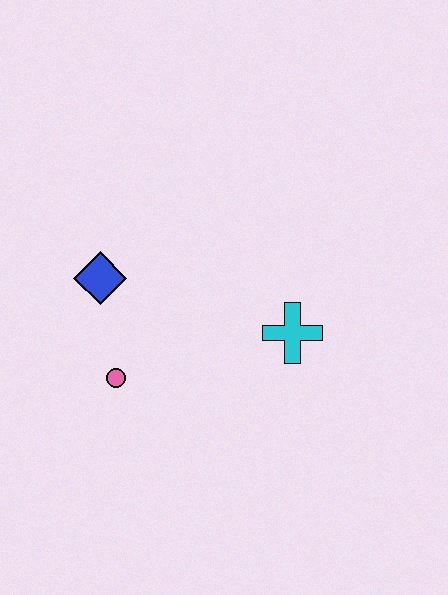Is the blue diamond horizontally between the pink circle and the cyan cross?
No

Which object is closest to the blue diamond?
The pink circle is closest to the blue diamond.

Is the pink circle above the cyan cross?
No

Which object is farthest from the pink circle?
The cyan cross is farthest from the pink circle.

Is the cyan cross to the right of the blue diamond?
Yes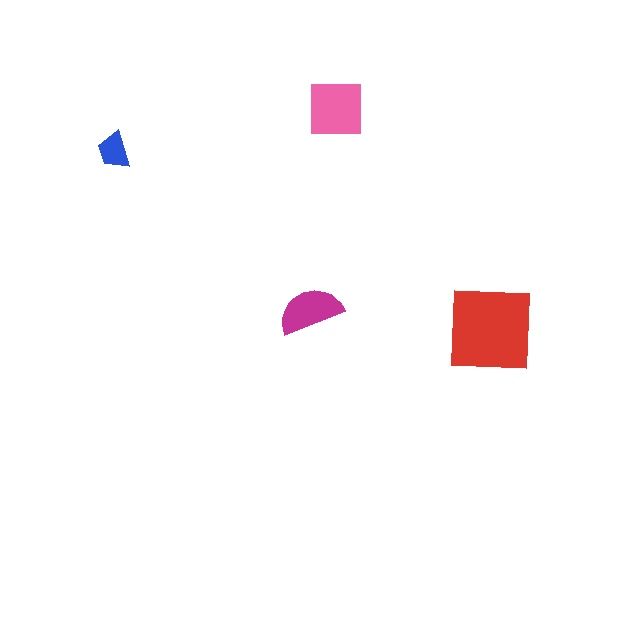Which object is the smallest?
The blue trapezoid.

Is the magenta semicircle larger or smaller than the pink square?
Smaller.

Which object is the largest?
The red square.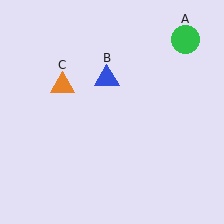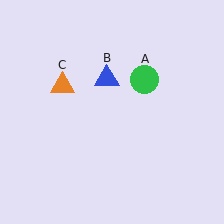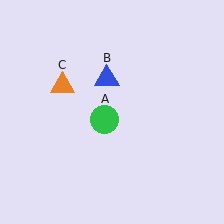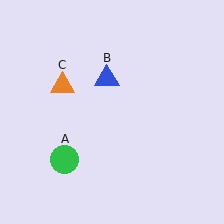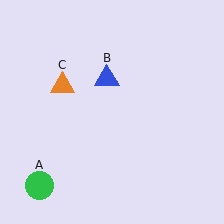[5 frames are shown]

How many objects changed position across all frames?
1 object changed position: green circle (object A).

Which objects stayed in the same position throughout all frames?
Blue triangle (object B) and orange triangle (object C) remained stationary.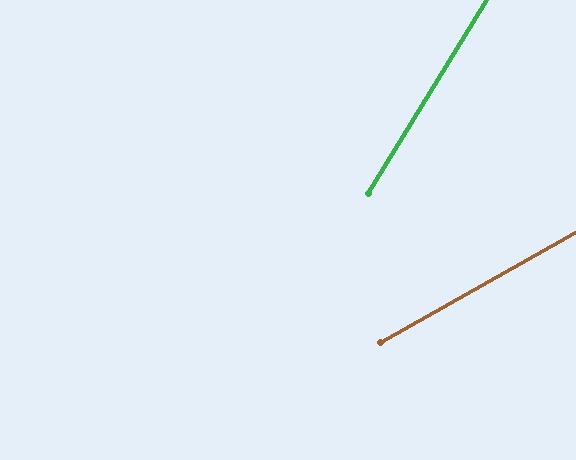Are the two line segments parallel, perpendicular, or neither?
Neither parallel nor perpendicular — they differ by about 29°.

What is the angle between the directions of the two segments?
Approximately 29 degrees.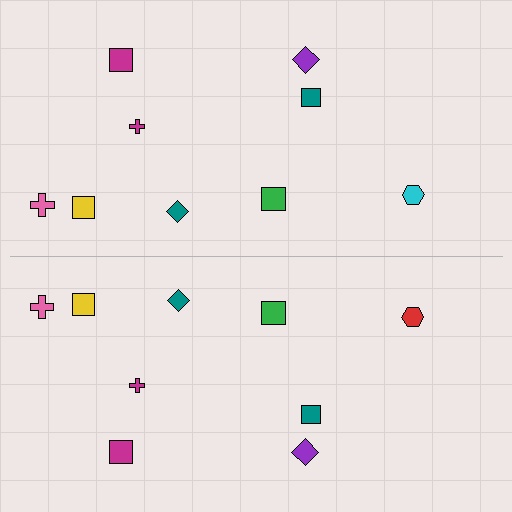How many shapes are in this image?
There are 18 shapes in this image.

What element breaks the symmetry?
The red hexagon on the bottom side breaks the symmetry — its mirror counterpart is cyan.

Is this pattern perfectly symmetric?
No, the pattern is not perfectly symmetric. The red hexagon on the bottom side breaks the symmetry — its mirror counterpart is cyan.